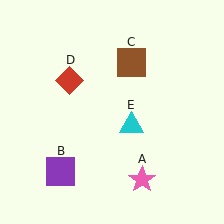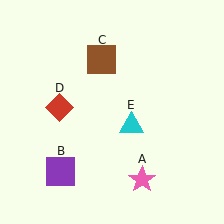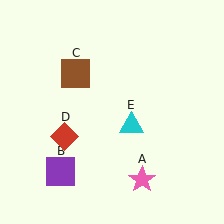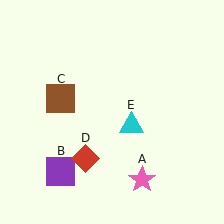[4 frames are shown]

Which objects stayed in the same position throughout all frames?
Pink star (object A) and purple square (object B) and cyan triangle (object E) remained stationary.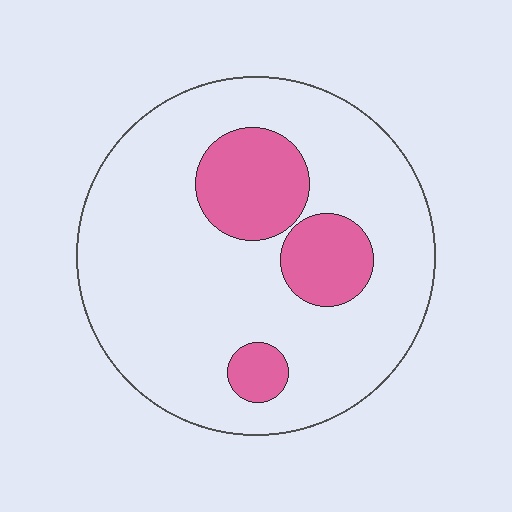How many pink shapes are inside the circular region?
3.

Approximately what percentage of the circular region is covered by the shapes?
Approximately 20%.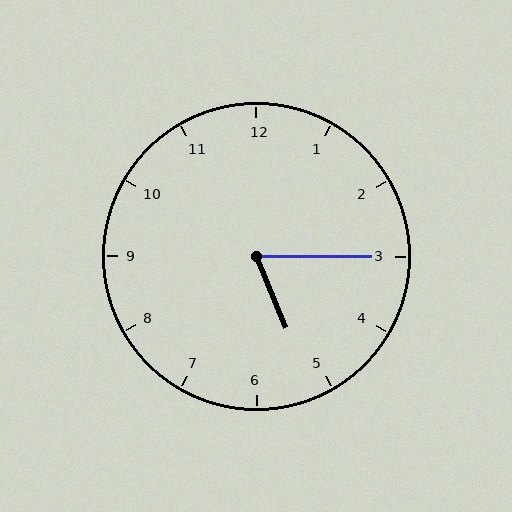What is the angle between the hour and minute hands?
Approximately 68 degrees.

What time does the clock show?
5:15.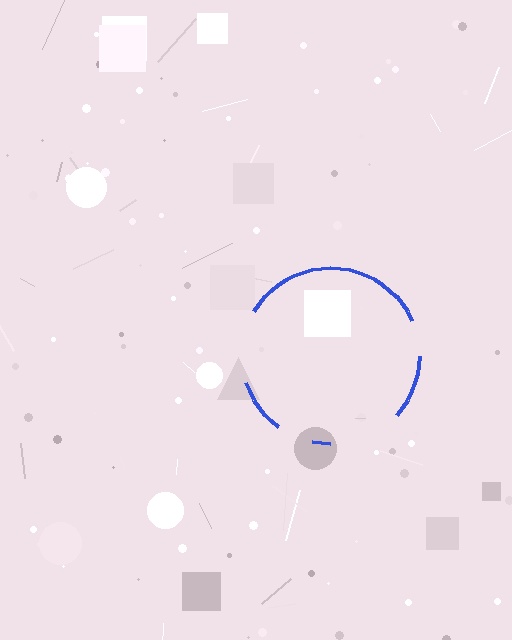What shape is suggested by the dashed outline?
The dashed outline suggests a circle.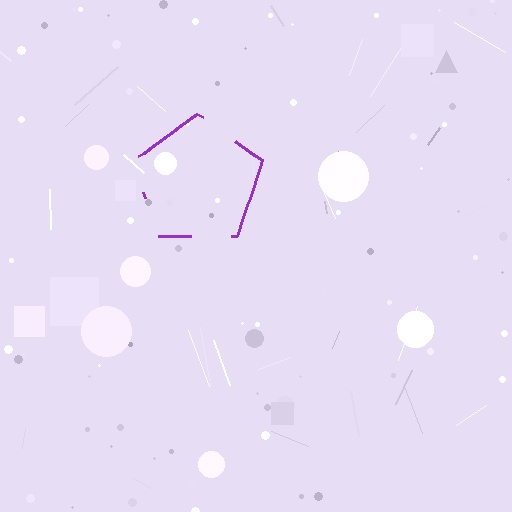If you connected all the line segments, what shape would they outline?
They would outline a pentagon.